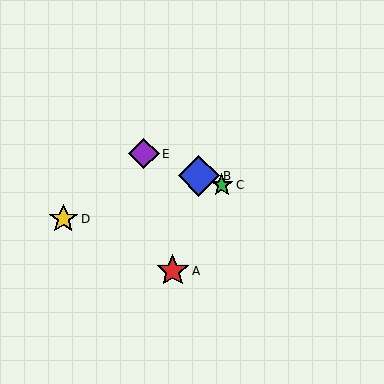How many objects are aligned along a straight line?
3 objects (B, C, E) are aligned along a straight line.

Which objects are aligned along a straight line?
Objects B, C, E are aligned along a straight line.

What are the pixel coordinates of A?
Object A is at (173, 271).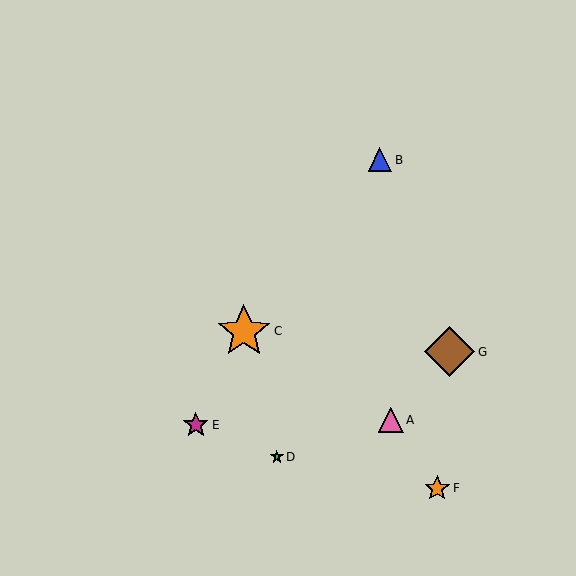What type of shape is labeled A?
Shape A is a pink triangle.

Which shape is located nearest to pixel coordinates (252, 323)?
The orange star (labeled C) at (244, 331) is nearest to that location.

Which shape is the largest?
The orange star (labeled C) is the largest.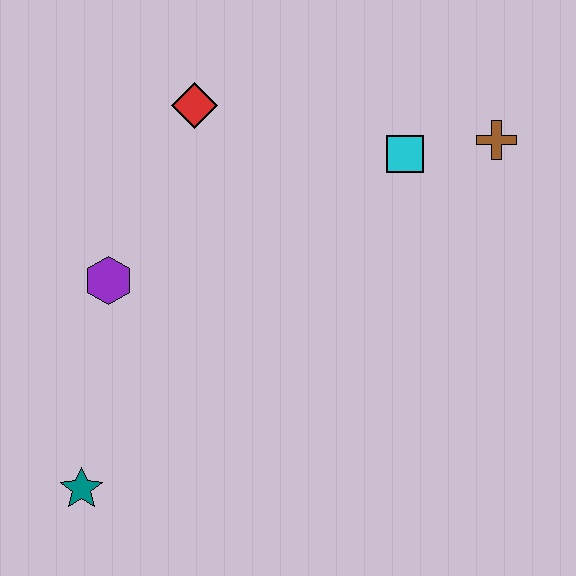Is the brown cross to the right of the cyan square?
Yes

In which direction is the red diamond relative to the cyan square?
The red diamond is to the left of the cyan square.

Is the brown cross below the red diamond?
Yes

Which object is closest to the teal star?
The purple hexagon is closest to the teal star.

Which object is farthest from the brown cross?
The teal star is farthest from the brown cross.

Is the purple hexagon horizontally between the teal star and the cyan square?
Yes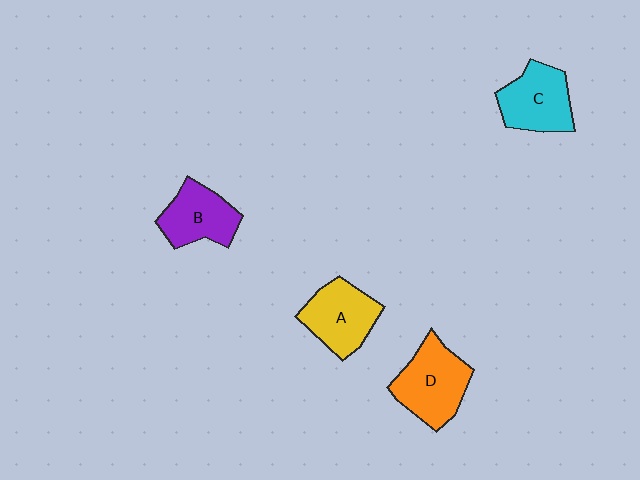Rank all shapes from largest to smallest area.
From largest to smallest: D (orange), C (cyan), A (yellow), B (purple).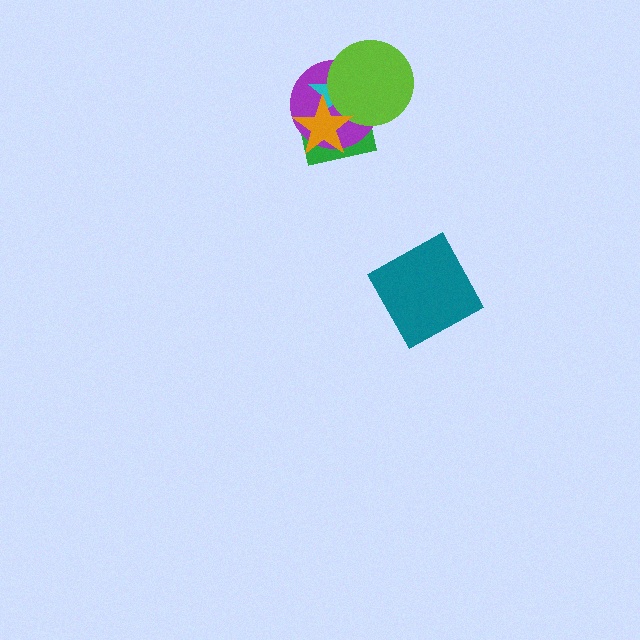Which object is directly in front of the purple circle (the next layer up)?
The cyan star is directly in front of the purple circle.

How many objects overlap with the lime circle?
4 objects overlap with the lime circle.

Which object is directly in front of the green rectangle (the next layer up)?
The purple circle is directly in front of the green rectangle.